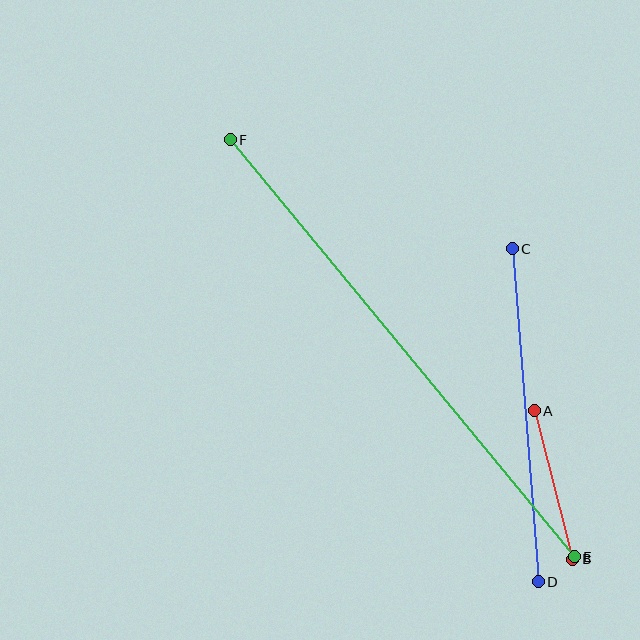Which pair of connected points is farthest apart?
Points E and F are farthest apart.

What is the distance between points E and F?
The distance is approximately 541 pixels.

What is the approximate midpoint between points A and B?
The midpoint is at approximately (553, 485) pixels.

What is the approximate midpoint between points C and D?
The midpoint is at approximately (525, 415) pixels.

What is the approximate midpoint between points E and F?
The midpoint is at approximately (402, 348) pixels.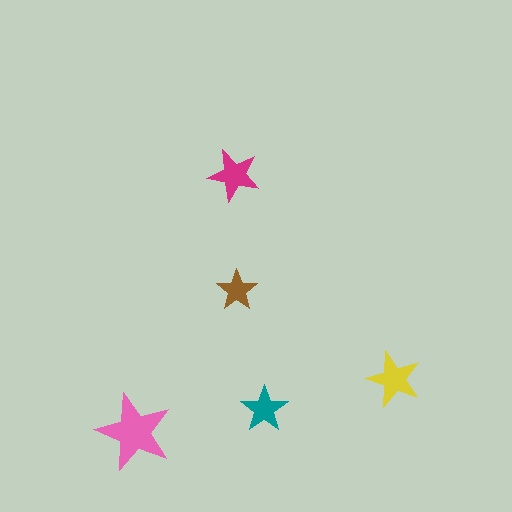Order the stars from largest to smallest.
the pink one, the yellow one, the magenta one, the teal one, the brown one.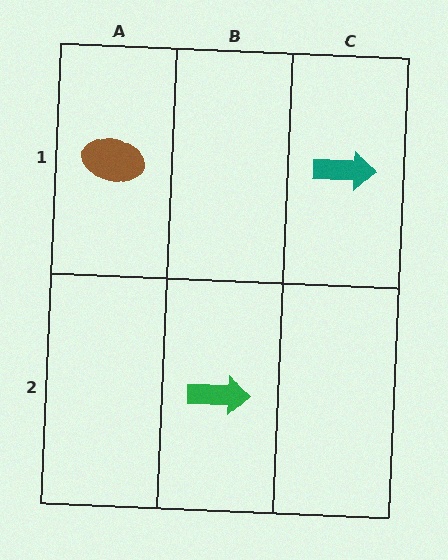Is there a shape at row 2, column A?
No, that cell is empty.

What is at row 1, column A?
A brown ellipse.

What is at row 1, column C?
A teal arrow.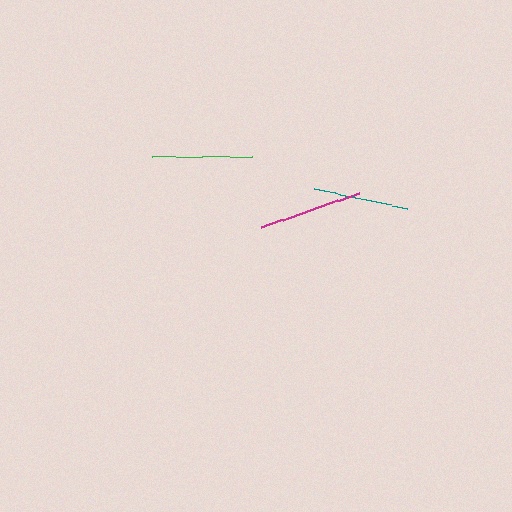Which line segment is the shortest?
The teal line is the shortest at approximately 94 pixels.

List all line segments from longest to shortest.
From longest to shortest: magenta, green, teal.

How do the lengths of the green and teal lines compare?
The green and teal lines are approximately the same length.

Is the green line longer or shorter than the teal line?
The green line is longer than the teal line.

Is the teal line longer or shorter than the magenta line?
The magenta line is longer than the teal line.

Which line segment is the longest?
The magenta line is the longest at approximately 104 pixels.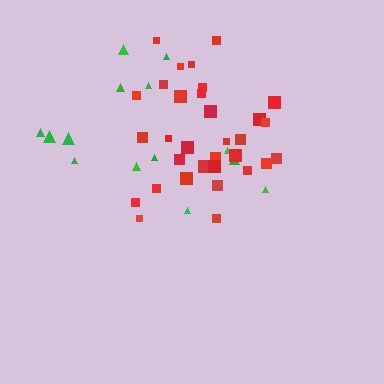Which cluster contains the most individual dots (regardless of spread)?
Red (32).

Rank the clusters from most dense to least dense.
red, green.